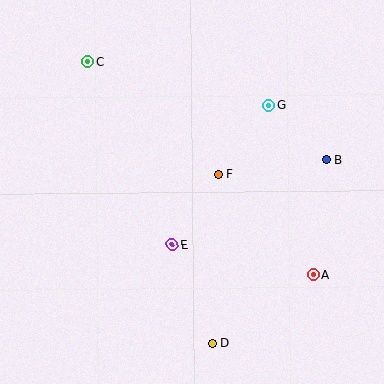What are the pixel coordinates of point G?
Point G is at (269, 106).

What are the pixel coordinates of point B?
Point B is at (326, 160).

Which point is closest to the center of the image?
Point F at (218, 174) is closest to the center.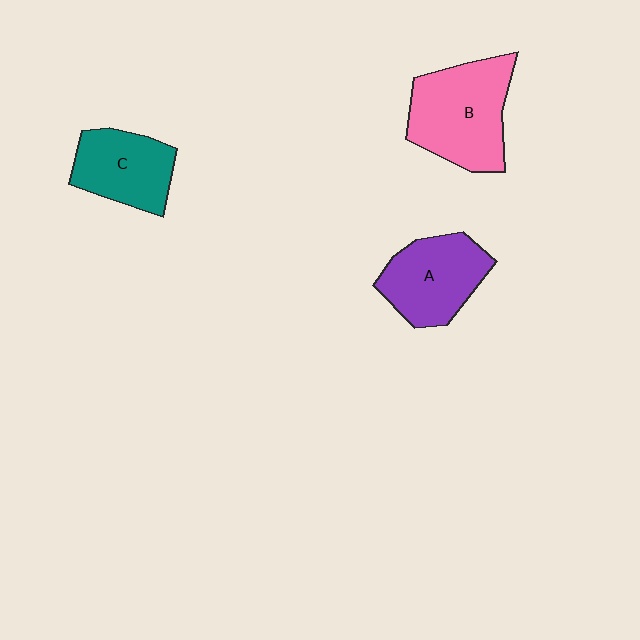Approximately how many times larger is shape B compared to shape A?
Approximately 1.3 times.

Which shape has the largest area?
Shape B (pink).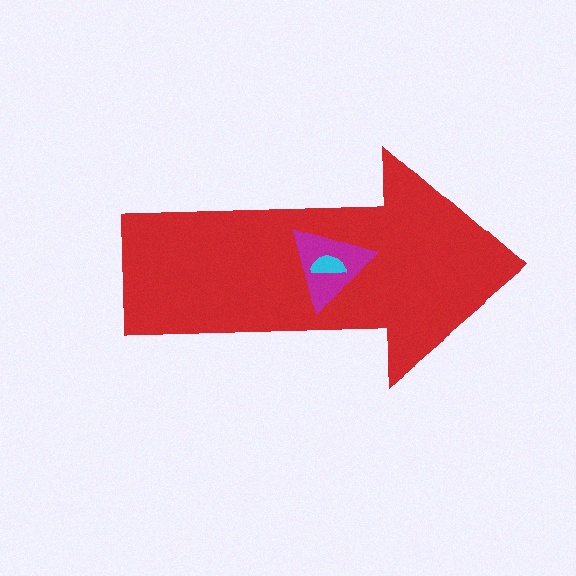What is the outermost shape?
The red arrow.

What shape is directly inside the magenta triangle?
The cyan semicircle.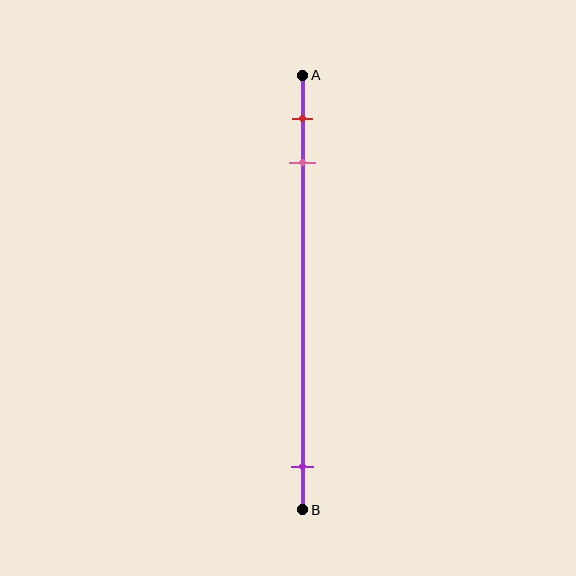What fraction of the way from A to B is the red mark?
The red mark is approximately 10% (0.1) of the way from A to B.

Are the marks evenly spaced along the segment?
No, the marks are not evenly spaced.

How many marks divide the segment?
There are 3 marks dividing the segment.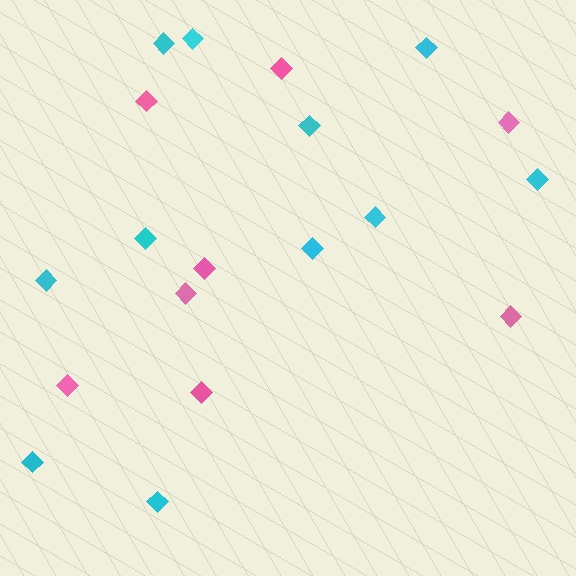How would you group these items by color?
There are 2 groups: one group of pink diamonds (8) and one group of cyan diamonds (11).